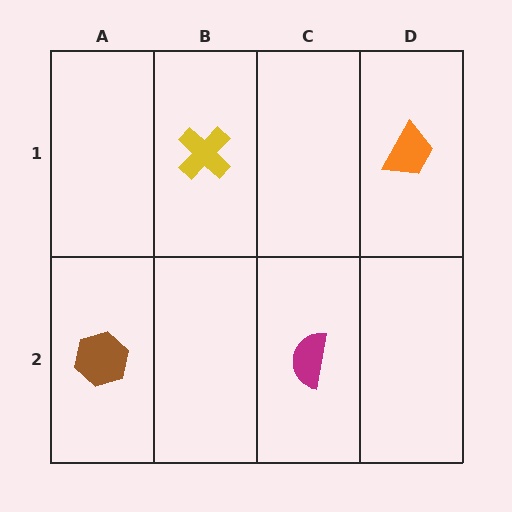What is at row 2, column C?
A magenta semicircle.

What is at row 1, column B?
A yellow cross.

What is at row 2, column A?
A brown hexagon.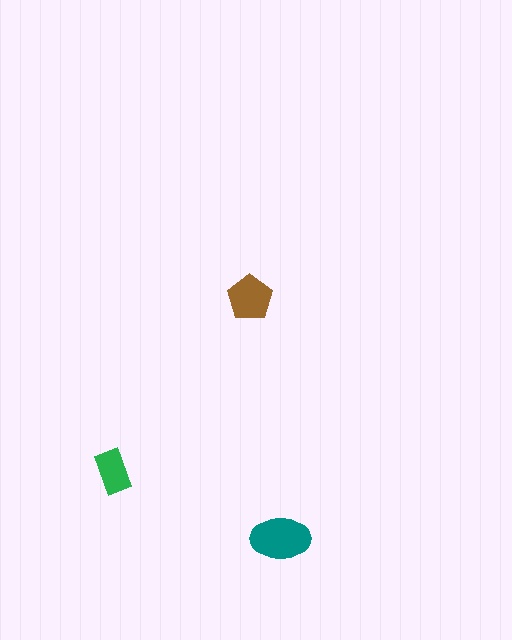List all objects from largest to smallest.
The teal ellipse, the brown pentagon, the green rectangle.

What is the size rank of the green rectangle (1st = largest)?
3rd.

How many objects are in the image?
There are 3 objects in the image.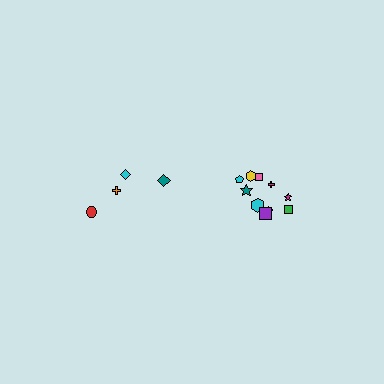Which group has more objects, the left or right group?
The right group.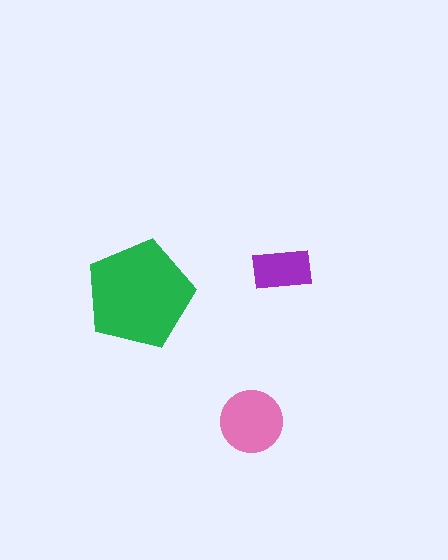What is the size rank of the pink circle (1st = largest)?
2nd.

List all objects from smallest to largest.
The purple rectangle, the pink circle, the green pentagon.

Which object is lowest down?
The pink circle is bottommost.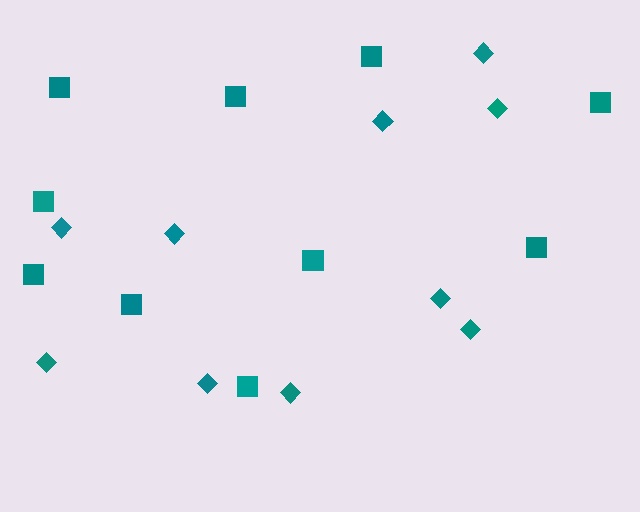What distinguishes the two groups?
There are 2 groups: one group of squares (10) and one group of diamonds (10).